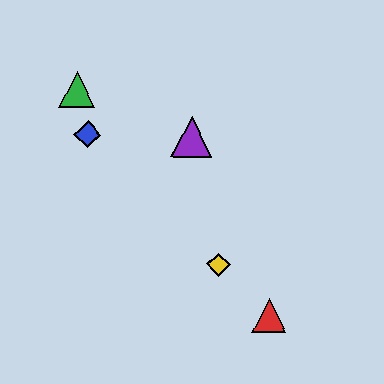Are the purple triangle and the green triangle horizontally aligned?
No, the purple triangle is at y≈137 and the green triangle is at y≈90.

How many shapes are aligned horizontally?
2 shapes (the blue diamond, the purple triangle) are aligned horizontally.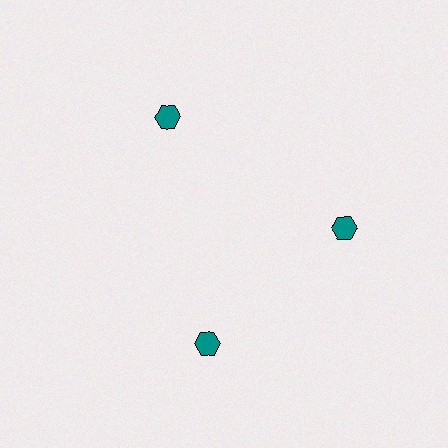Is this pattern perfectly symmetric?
No. The 3 teal hexagons are arranged in a ring, but one element near the 7 o'clock position is rotated out of alignment along the ring, breaking the 3-fold rotational symmetry.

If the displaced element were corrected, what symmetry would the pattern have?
It would have 3-fold rotational symmetry — the pattern would map onto itself every 120 degrees.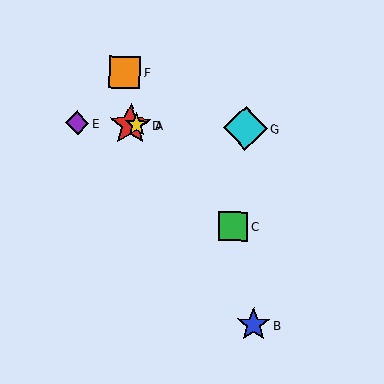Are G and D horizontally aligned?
Yes, both are at y≈128.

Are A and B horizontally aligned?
No, A is at y≈125 and B is at y≈324.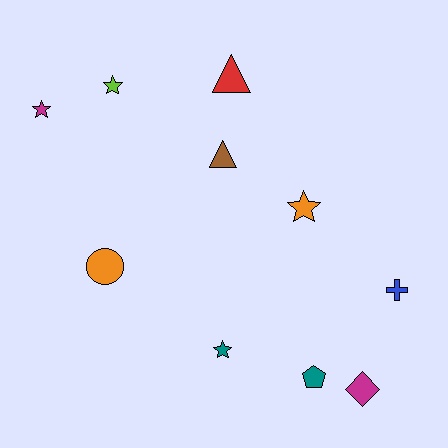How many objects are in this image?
There are 10 objects.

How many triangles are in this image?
There are 2 triangles.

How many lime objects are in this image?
There is 1 lime object.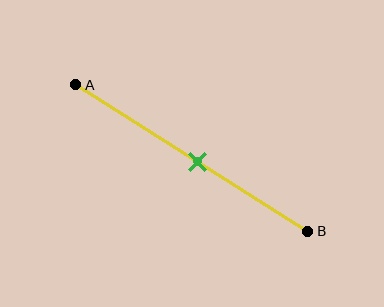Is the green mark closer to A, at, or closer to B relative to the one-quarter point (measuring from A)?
The green mark is closer to point B than the one-quarter point of segment AB.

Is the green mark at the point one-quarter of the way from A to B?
No, the mark is at about 55% from A, not at the 25% one-quarter point.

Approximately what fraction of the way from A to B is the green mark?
The green mark is approximately 55% of the way from A to B.